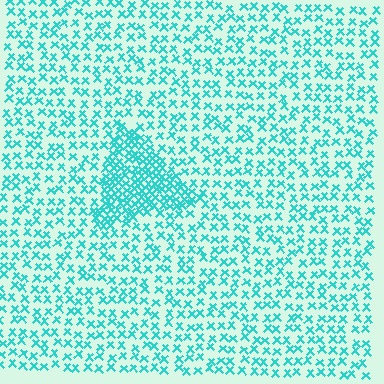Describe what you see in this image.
The image contains small cyan elements arranged at two different densities. A triangle-shaped region is visible where the elements are more densely packed than the surrounding area.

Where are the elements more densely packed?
The elements are more densely packed inside the triangle boundary.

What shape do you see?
I see a triangle.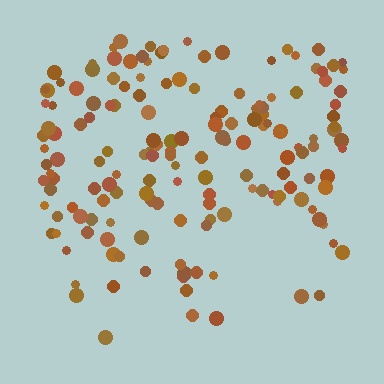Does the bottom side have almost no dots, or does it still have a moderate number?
Still a moderate number, just noticeably fewer than the top.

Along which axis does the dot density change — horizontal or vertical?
Vertical.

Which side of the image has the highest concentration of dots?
The top.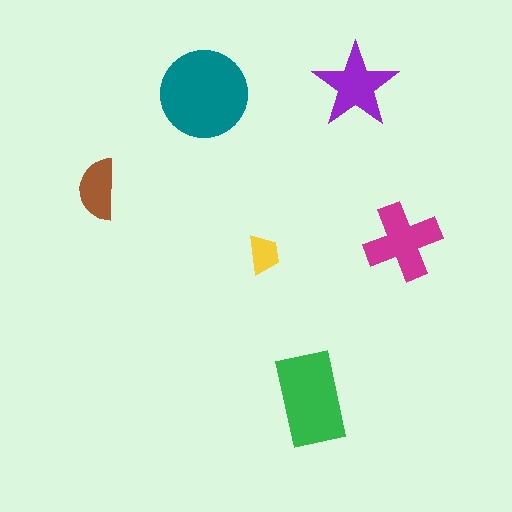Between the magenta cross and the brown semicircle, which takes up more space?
The magenta cross.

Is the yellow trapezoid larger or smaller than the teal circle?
Smaller.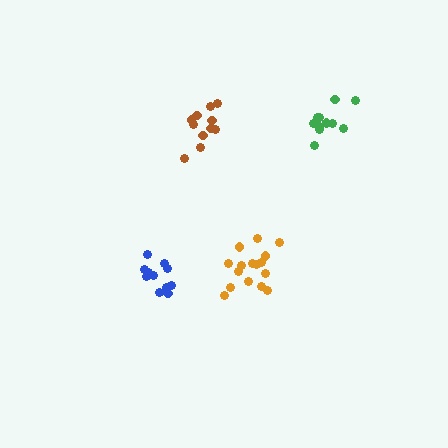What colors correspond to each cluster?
The clusters are colored: green, orange, blue, brown.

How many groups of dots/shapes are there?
There are 4 groups.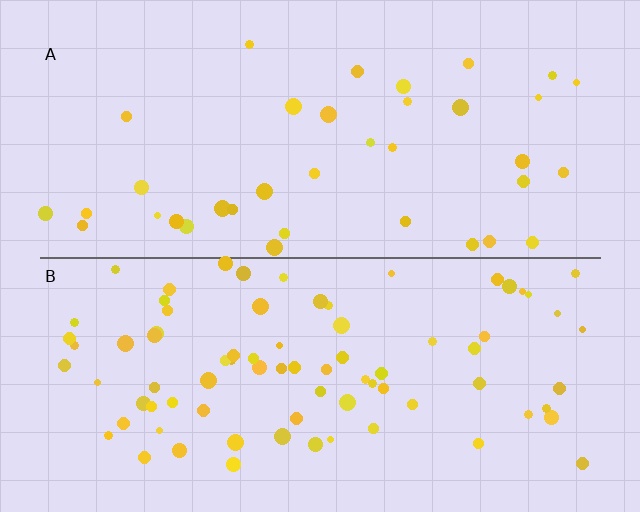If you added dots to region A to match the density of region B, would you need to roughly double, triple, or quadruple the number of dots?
Approximately double.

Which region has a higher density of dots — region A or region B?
B (the bottom).